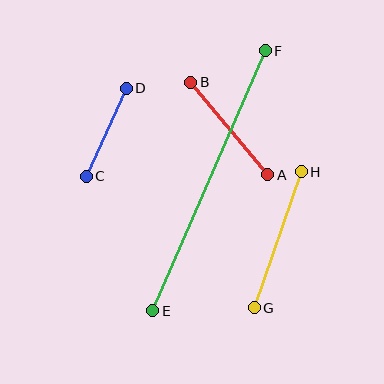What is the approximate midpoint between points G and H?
The midpoint is at approximately (278, 240) pixels.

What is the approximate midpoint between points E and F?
The midpoint is at approximately (209, 181) pixels.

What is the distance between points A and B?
The distance is approximately 120 pixels.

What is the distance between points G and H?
The distance is approximately 144 pixels.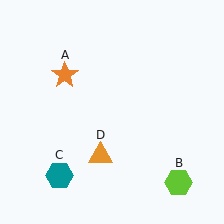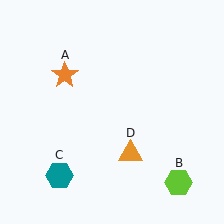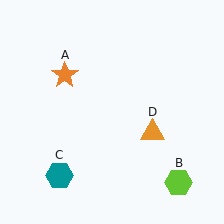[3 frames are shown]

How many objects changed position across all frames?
1 object changed position: orange triangle (object D).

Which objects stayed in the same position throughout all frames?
Orange star (object A) and lime hexagon (object B) and teal hexagon (object C) remained stationary.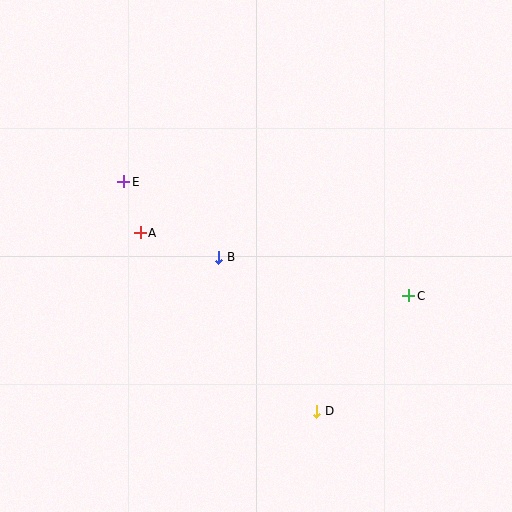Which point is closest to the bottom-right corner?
Point D is closest to the bottom-right corner.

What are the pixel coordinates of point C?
Point C is at (409, 296).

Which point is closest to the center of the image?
Point B at (219, 257) is closest to the center.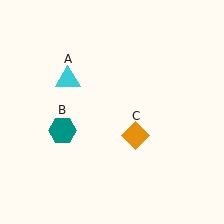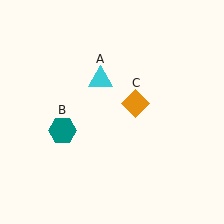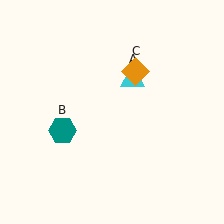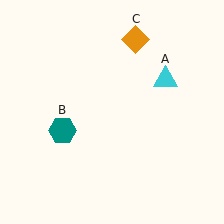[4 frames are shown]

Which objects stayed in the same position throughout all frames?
Teal hexagon (object B) remained stationary.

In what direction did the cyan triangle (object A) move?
The cyan triangle (object A) moved right.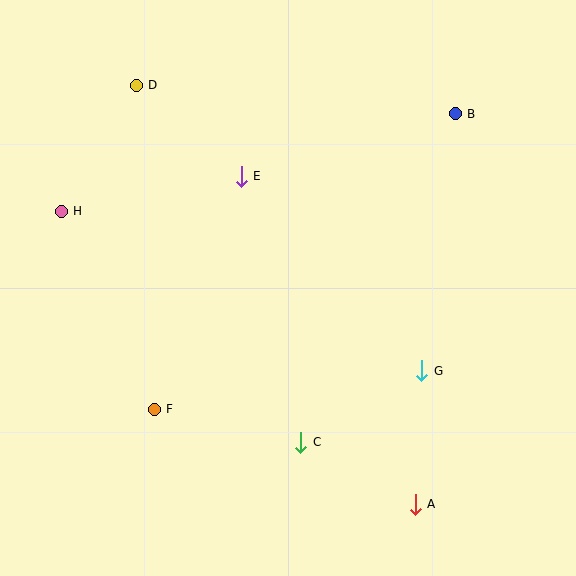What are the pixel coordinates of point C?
Point C is at (301, 442).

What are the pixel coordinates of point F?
Point F is at (154, 409).